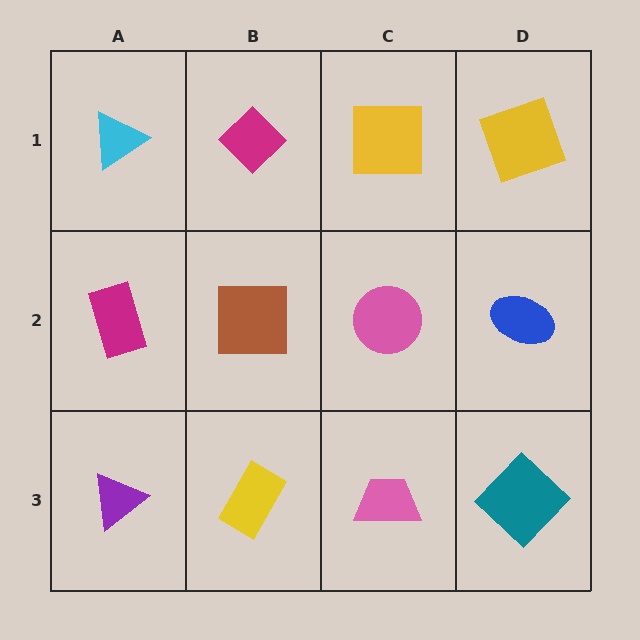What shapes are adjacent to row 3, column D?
A blue ellipse (row 2, column D), a pink trapezoid (row 3, column C).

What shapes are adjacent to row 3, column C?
A pink circle (row 2, column C), a yellow rectangle (row 3, column B), a teal diamond (row 3, column D).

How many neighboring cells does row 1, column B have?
3.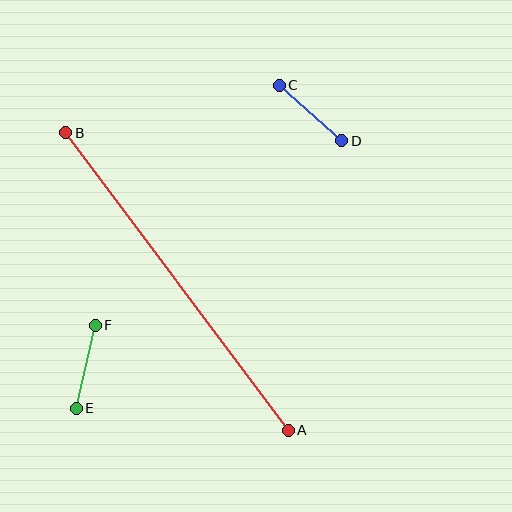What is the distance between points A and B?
The distance is approximately 371 pixels.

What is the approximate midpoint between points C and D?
The midpoint is at approximately (310, 113) pixels.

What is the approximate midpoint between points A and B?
The midpoint is at approximately (177, 282) pixels.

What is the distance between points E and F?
The distance is approximately 85 pixels.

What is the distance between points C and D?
The distance is approximately 84 pixels.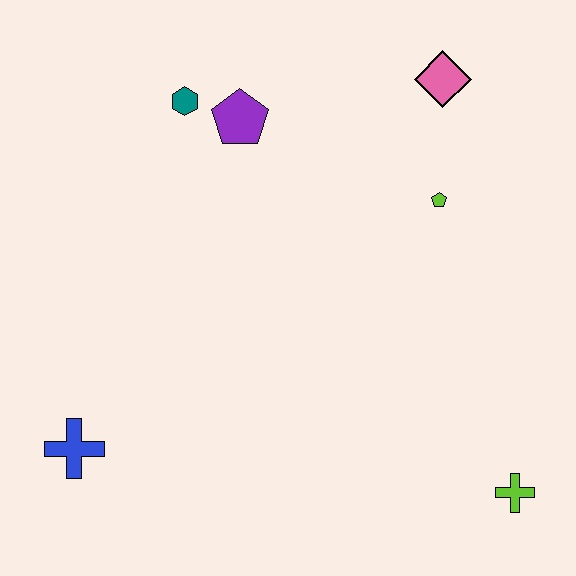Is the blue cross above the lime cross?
Yes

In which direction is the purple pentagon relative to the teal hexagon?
The purple pentagon is to the right of the teal hexagon.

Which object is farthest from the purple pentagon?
The lime cross is farthest from the purple pentagon.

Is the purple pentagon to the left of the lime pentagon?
Yes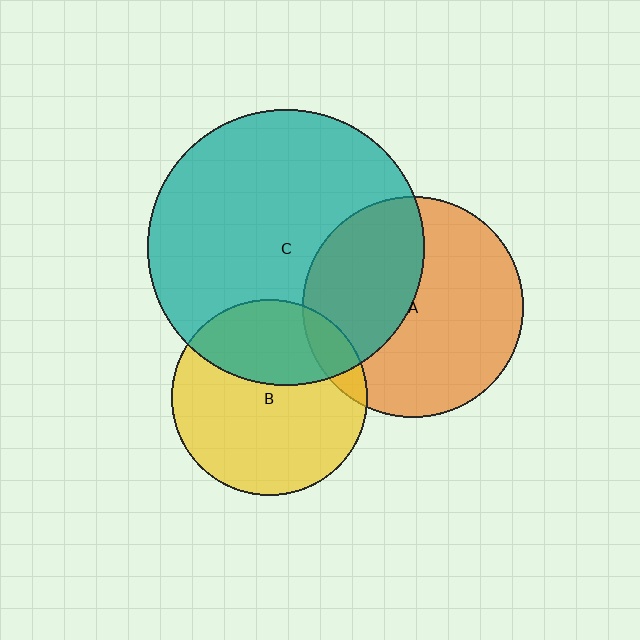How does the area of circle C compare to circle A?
Approximately 1.6 times.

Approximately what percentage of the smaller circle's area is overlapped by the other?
Approximately 10%.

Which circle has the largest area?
Circle C (teal).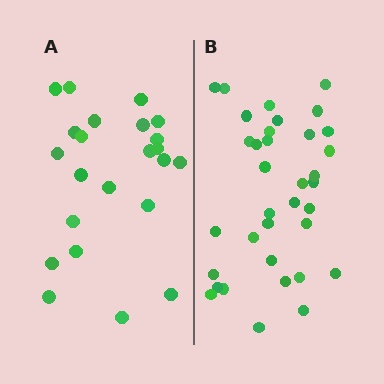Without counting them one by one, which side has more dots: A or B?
Region B (the right region) has more dots.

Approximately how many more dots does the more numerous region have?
Region B has roughly 12 or so more dots than region A.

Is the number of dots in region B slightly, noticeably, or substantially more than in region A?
Region B has substantially more. The ratio is roughly 1.5 to 1.